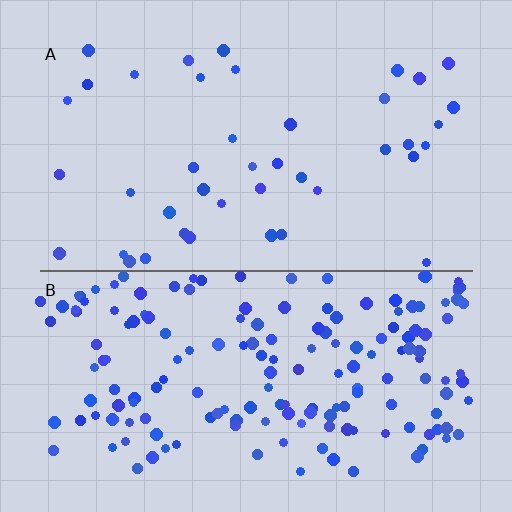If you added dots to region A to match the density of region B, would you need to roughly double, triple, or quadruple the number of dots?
Approximately quadruple.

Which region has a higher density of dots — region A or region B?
B (the bottom).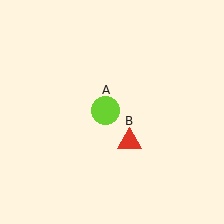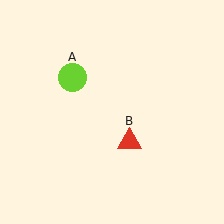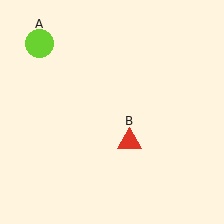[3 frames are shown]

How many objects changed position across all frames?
1 object changed position: lime circle (object A).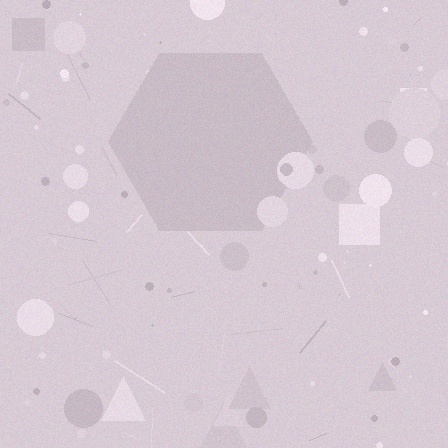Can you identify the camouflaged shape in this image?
The camouflaged shape is a hexagon.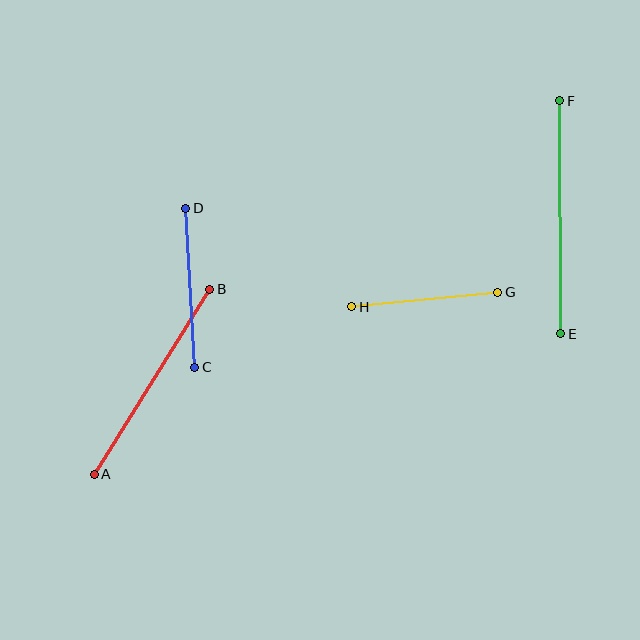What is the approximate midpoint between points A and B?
The midpoint is at approximately (152, 382) pixels.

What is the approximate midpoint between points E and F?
The midpoint is at approximately (560, 217) pixels.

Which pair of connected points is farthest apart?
Points E and F are farthest apart.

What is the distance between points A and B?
The distance is approximately 218 pixels.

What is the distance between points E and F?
The distance is approximately 233 pixels.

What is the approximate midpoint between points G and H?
The midpoint is at approximately (425, 300) pixels.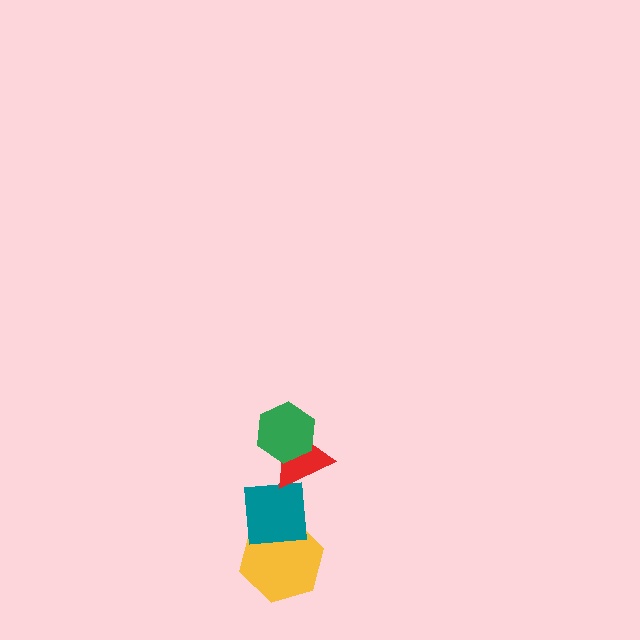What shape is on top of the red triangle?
The green hexagon is on top of the red triangle.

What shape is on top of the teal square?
The red triangle is on top of the teal square.